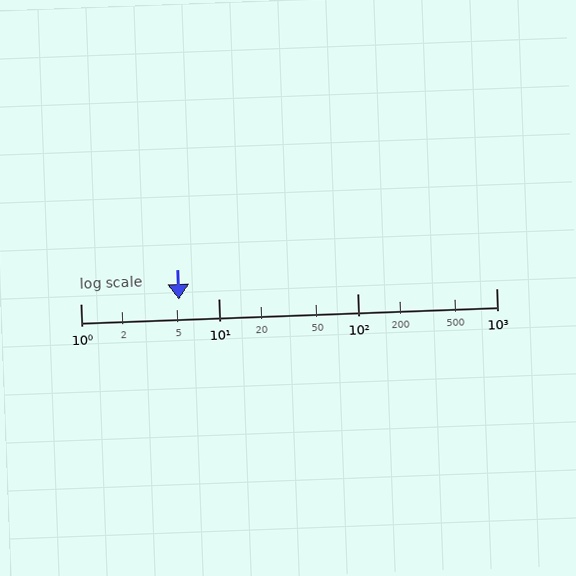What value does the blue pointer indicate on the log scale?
The pointer indicates approximately 5.1.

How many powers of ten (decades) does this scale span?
The scale spans 3 decades, from 1 to 1000.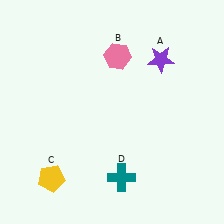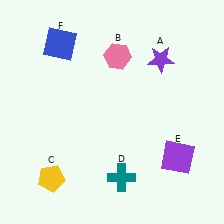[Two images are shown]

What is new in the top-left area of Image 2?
A blue square (F) was added in the top-left area of Image 2.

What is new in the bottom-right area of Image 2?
A purple square (E) was added in the bottom-right area of Image 2.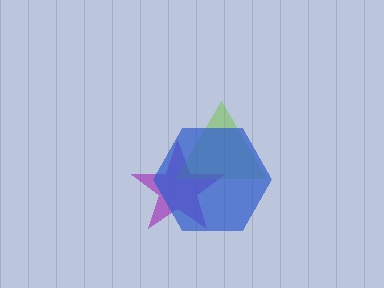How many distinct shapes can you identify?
There are 3 distinct shapes: a purple star, a lime triangle, a blue hexagon.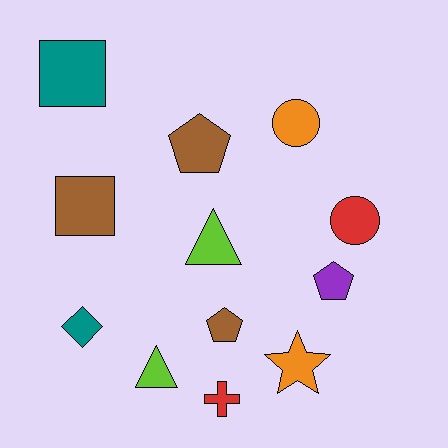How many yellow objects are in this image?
There are no yellow objects.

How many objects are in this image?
There are 12 objects.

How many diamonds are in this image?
There is 1 diamond.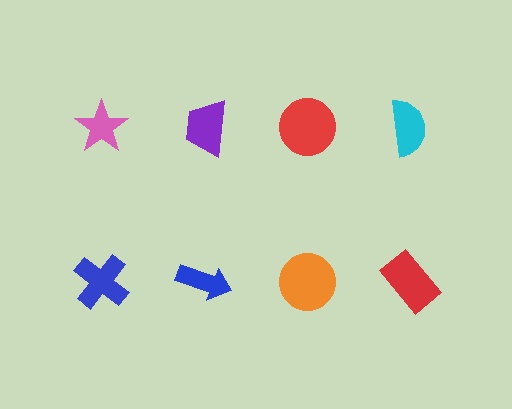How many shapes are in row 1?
4 shapes.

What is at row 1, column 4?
A cyan semicircle.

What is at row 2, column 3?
An orange circle.